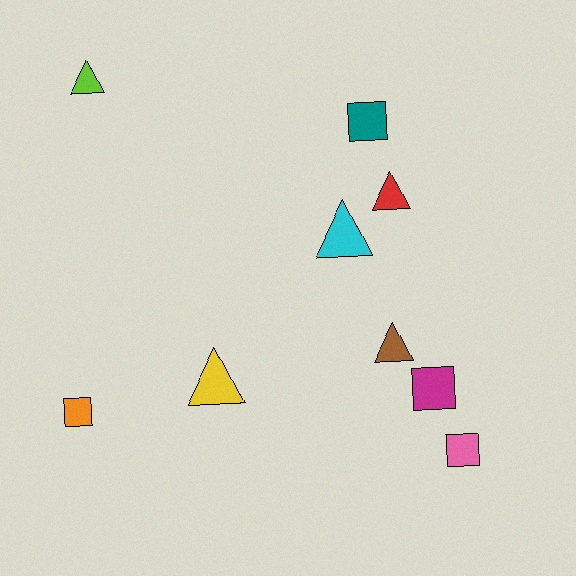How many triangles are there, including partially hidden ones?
There are 5 triangles.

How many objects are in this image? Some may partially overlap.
There are 9 objects.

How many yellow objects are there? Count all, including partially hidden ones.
There is 1 yellow object.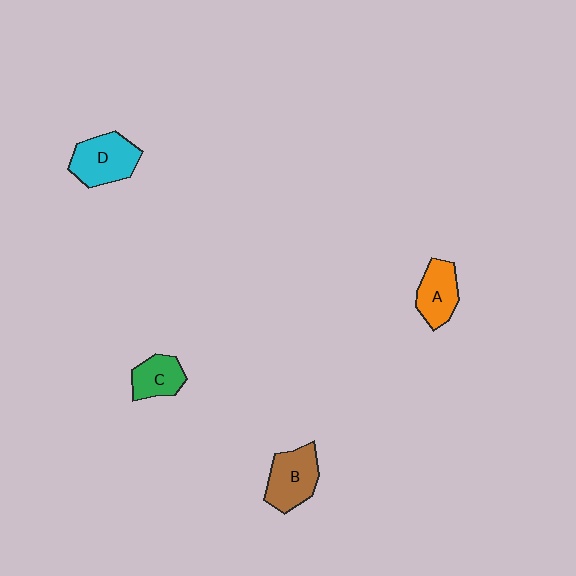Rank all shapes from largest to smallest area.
From largest to smallest: D (cyan), B (brown), A (orange), C (green).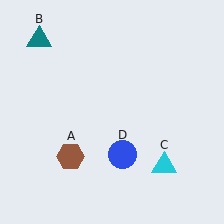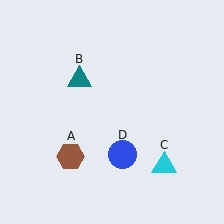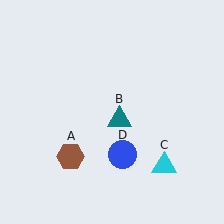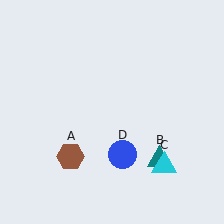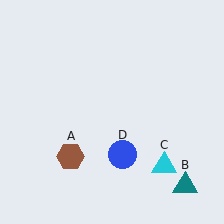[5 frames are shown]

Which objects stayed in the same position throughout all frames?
Brown hexagon (object A) and cyan triangle (object C) and blue circle (object D) remained stationary.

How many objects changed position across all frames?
1 object changed position: teal triangle (object B).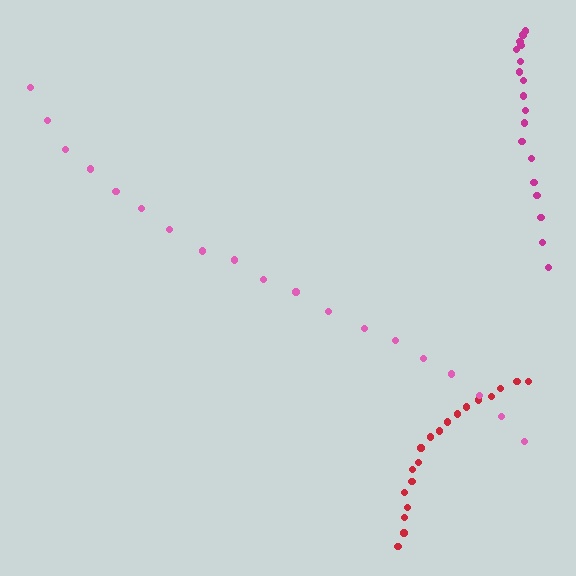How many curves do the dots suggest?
There are 3 distinct paths.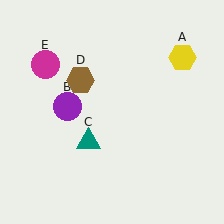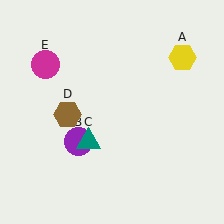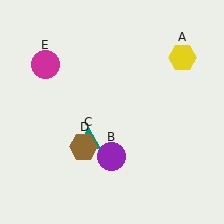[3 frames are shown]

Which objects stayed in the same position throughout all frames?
Yellow hexagon (object A) and teal triangle (object C) and magenta circle (object E) remained stationary.